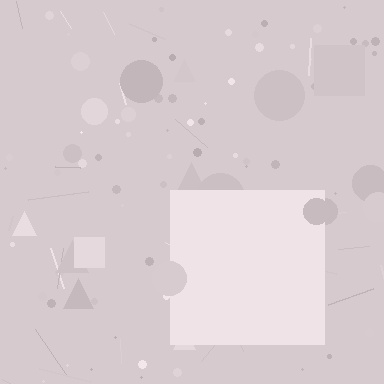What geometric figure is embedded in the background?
A square is embedded in the background.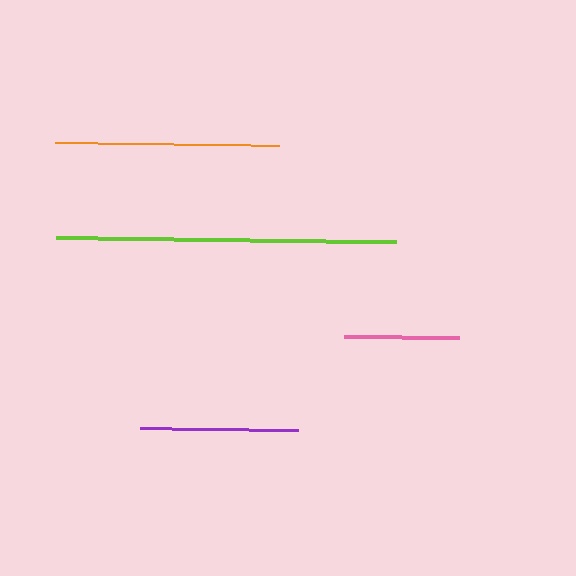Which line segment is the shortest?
The pink line is the shortest at approximately 116 pixels.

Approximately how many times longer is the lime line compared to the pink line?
The lime line is approximately 2.9 times the length of the pink line.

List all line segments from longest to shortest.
From longest to shortest: lime, orange, purple, pink.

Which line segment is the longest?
The lime line is the longest at approximately 341 pixels.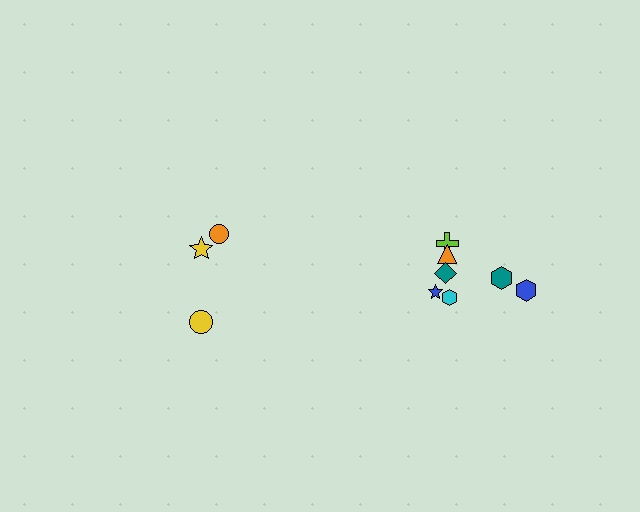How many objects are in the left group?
There are 3 objects.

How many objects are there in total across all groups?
There are 10 objects.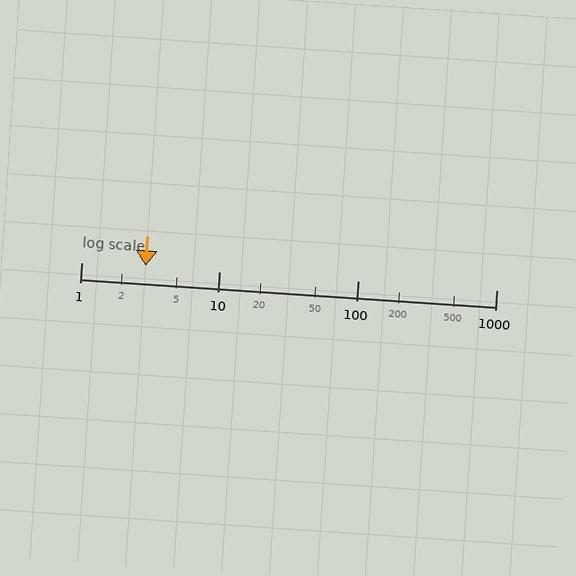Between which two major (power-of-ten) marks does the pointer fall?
The pointer is between 1 and 10.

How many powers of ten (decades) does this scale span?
The scale spans 3 decades, from 1 to 1000.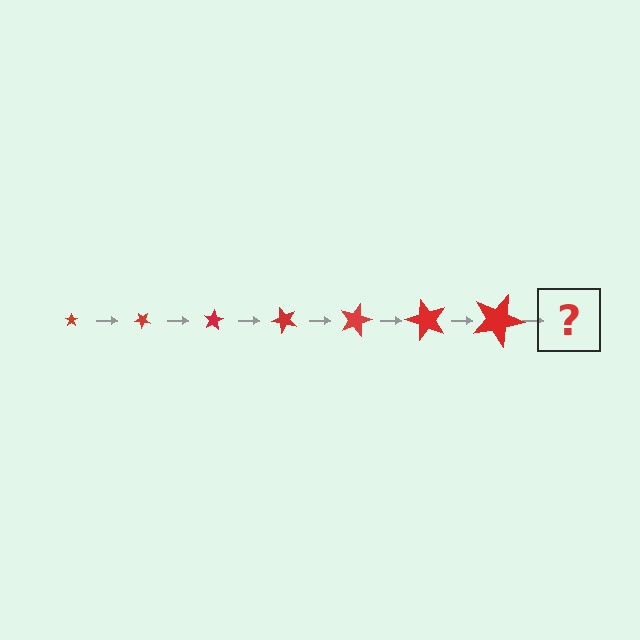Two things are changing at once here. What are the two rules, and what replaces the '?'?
The two rules are that the star grows larger each step and it rotates 40 degrees each step. The '?' should be a star, larger than the previous one and rotated 280 degrees from the start.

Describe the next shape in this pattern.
It should be a star, larger than the previous one and rotated 280 degrees from the start.